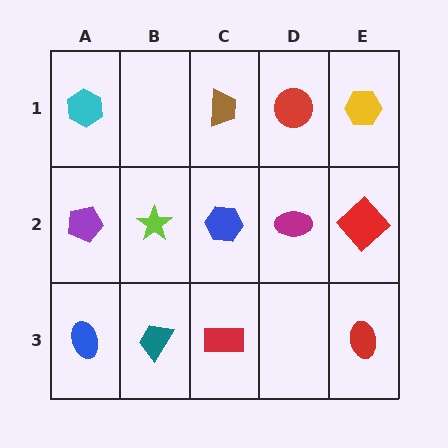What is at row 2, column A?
A purple pentagon.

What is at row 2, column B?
A lime star.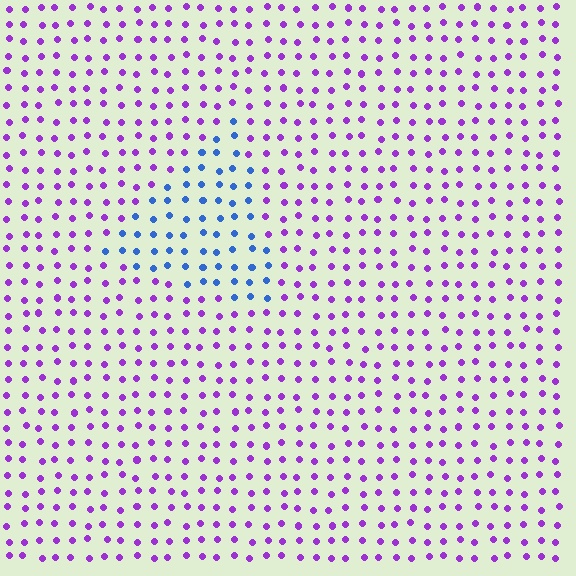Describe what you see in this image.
The image is filled with small purple elements in a uniform arrangement. A triangle-shaped region is visible where the elements are tinted to a slightly different hue, forming a subtle color boundary.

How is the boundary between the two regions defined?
The boundary is defined purely by a slight shift in hue (about 62 degrees). Spacing, size, and orientation are identical on both sides.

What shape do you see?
I see a triangle.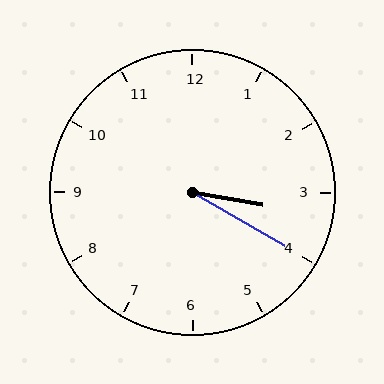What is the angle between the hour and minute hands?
Approximately 20 degrees.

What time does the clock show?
3:20.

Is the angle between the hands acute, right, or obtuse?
It is acute.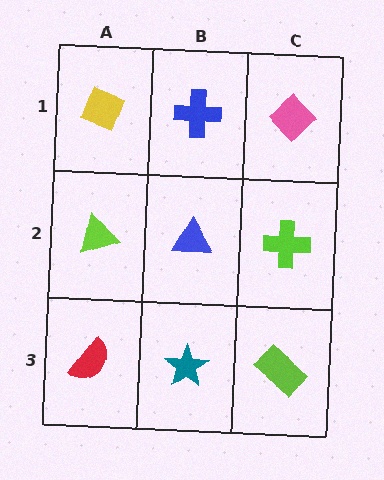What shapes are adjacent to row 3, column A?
A lime triangle (row 2, column A), a teal star (row 3, column B).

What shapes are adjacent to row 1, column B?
A blue triangle (row 2, column B), a yellow diamond (row 1, column A), a pink diamond (row 1, column C).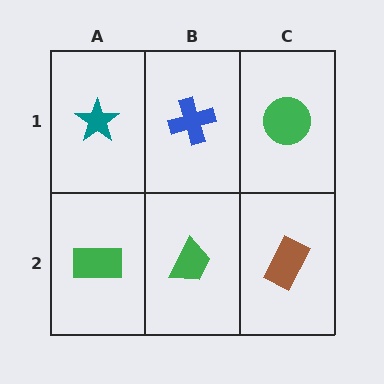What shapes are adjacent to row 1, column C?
A brown rectangle (row 2, column C), a blue cross (row 1, column B).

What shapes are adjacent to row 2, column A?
A teal star (row 1, column A), a green trapezoid (row 2, column B).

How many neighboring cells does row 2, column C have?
2.